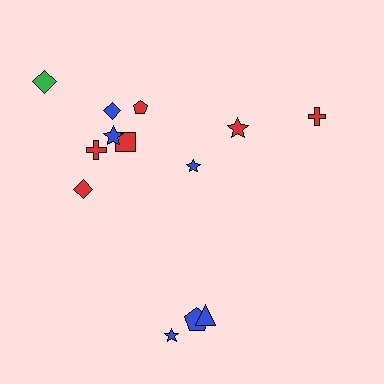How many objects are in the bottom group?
There are 3 objects.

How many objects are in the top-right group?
There are 3 objects.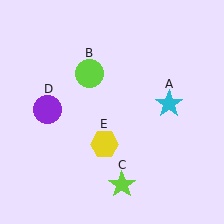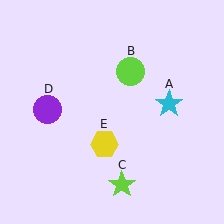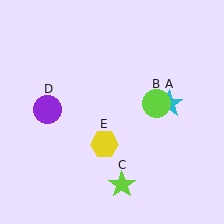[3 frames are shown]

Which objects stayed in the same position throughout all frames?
Cyan star (object A) and lime star (object C) and purple circle (object D) and yellow hexagon (object E) remained stationary.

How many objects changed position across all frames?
1 object changed position: lime circle (object B).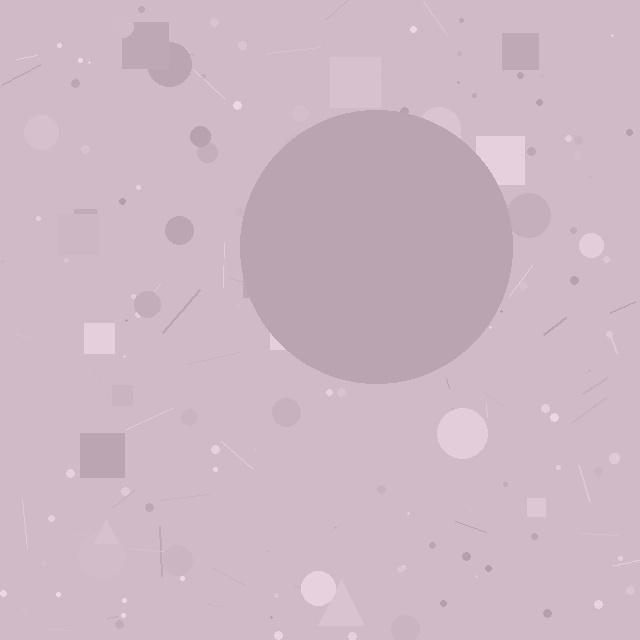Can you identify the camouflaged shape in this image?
The camouflaged shape is a circle.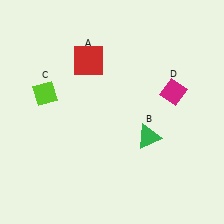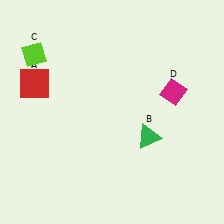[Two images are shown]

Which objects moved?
The objects that moved are: the red square (A), the lime diamond (C).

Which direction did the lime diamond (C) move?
The lime diamond (C) moved up.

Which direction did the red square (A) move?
The red square (A) moved left.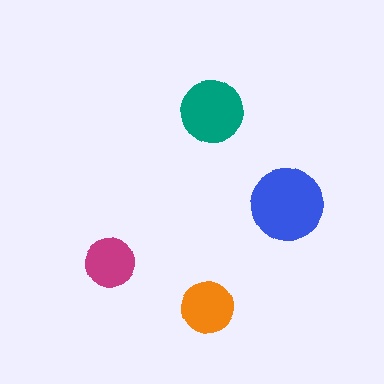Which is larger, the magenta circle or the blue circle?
The blue one.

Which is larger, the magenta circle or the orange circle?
The orange one.